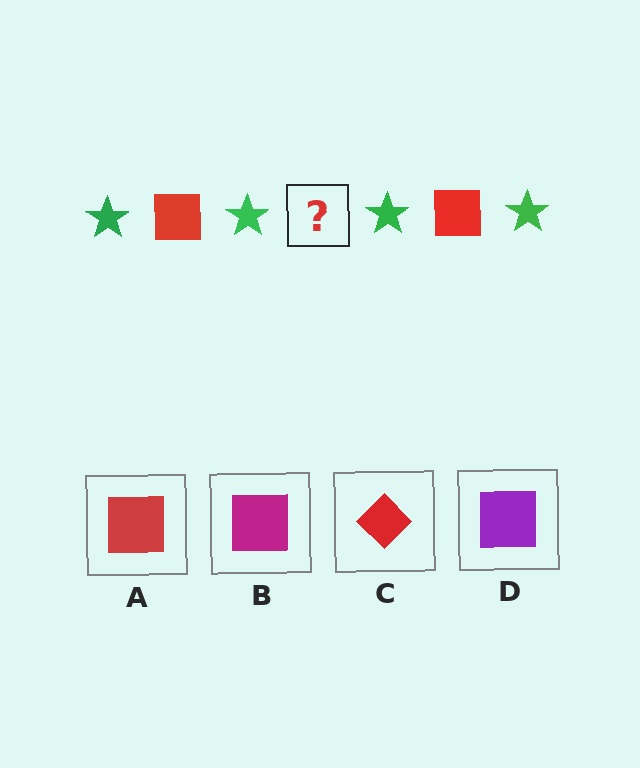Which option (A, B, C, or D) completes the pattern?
A.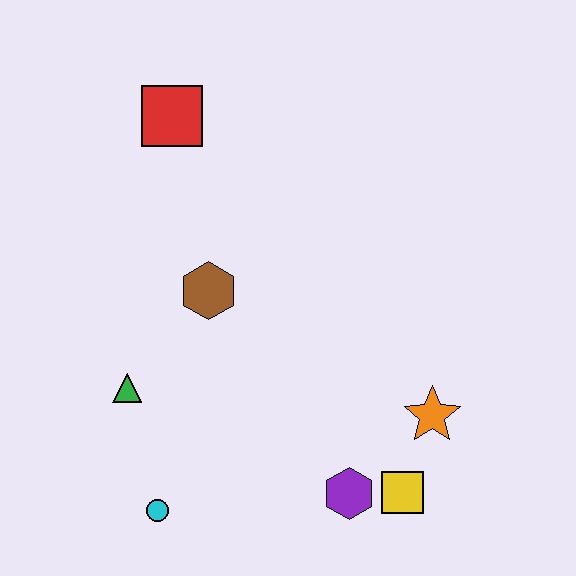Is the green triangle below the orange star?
No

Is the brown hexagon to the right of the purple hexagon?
No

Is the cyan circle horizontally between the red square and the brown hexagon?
No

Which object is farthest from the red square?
The yellow square is farthest from the red square.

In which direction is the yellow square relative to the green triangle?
The yellow square is to the right of the green triangle.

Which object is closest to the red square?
The brown hexagon is closest to the red square.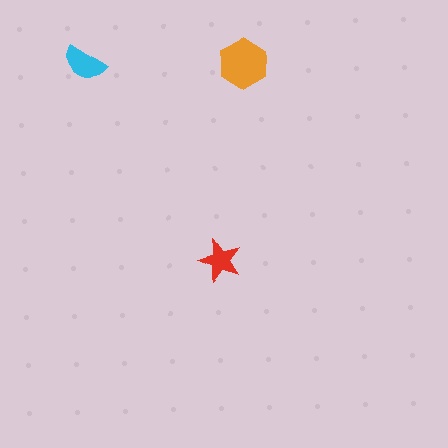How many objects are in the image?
There are 3 objects in the image.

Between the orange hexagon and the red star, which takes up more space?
The orange hexagon.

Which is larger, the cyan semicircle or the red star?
The cyan semicircle.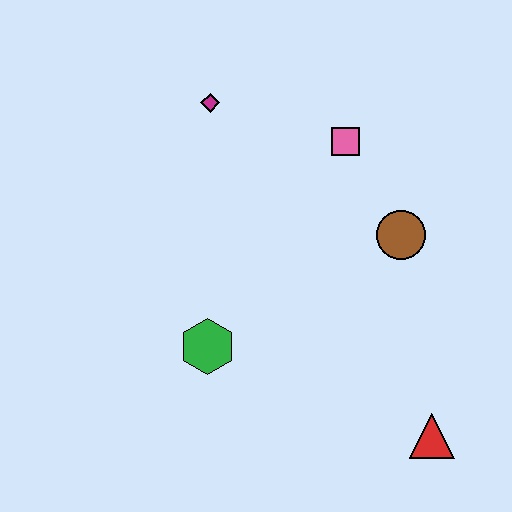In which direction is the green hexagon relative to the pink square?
The green hexagon is below the pink square.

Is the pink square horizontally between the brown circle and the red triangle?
No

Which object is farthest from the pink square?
The red triangle is farthest from the pink square.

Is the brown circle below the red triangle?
No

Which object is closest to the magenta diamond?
The pink square is closest to the magenta diamond.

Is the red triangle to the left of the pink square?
No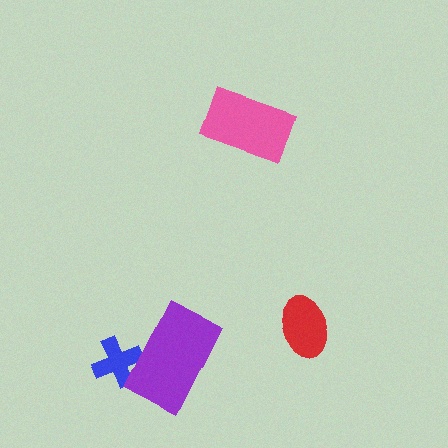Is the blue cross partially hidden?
Yes, it is partially covered by another shape.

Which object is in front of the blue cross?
The purple rectangle is in front of the blue cross.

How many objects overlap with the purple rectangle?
1 object overlaps with the purple rectangle.